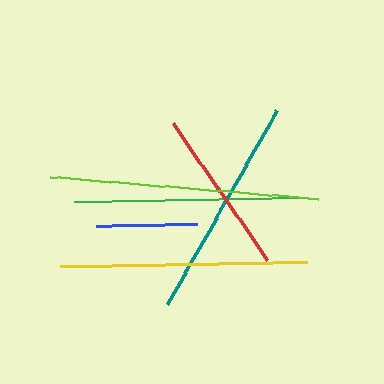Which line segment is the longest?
The lime line is the longest at approximately 269 pixels.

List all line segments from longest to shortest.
From longest to shortest: lime, yellow, green, teal, red, blue.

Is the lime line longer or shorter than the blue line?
The lime line is longer than the blue line.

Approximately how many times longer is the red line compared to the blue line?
The red line is approximately 1.6 times the length of the blue line.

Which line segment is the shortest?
The blue line is the shortest at approximately 101 pixels.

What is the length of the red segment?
The red segment is approximately 166 pixels long.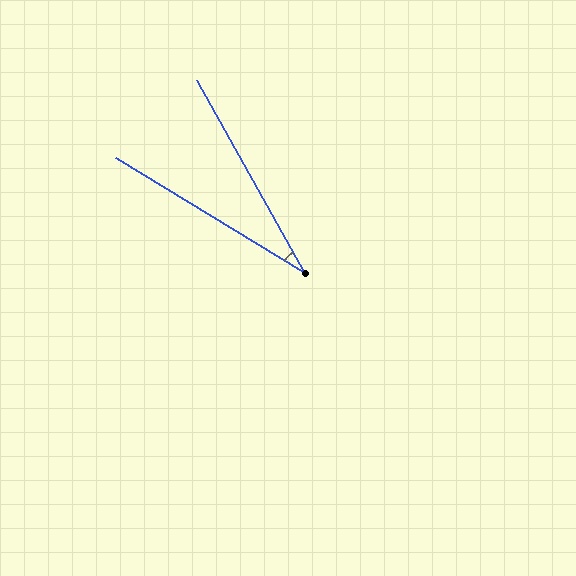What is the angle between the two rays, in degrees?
Approximately 30 degrees.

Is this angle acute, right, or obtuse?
It is acute.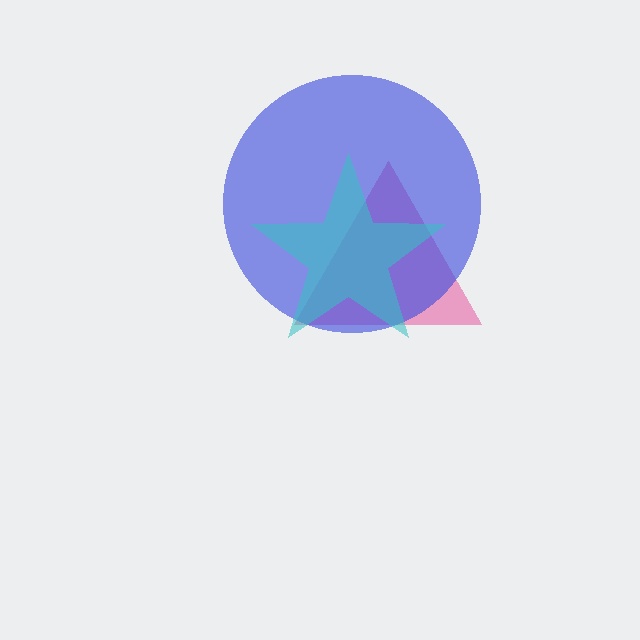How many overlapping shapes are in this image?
There are 3 overlapping shapes in the image.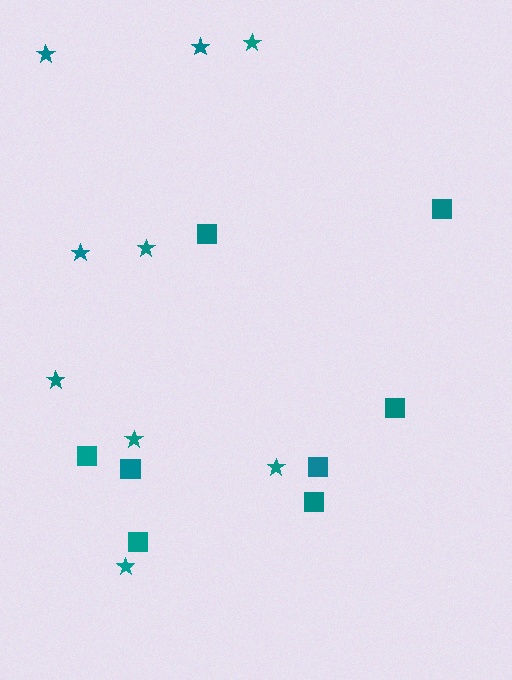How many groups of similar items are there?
There are 2 groups: one group of stars (9) and one group of squares (8).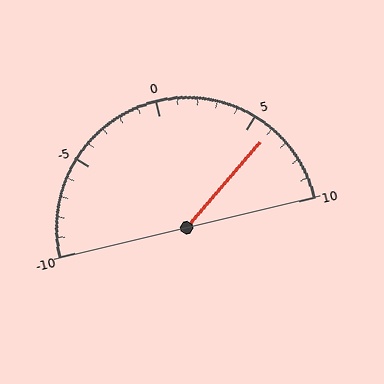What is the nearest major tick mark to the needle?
The nearest major tick mark is 5.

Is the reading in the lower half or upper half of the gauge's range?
The reading is in the upper half of the range (-10 to 10).